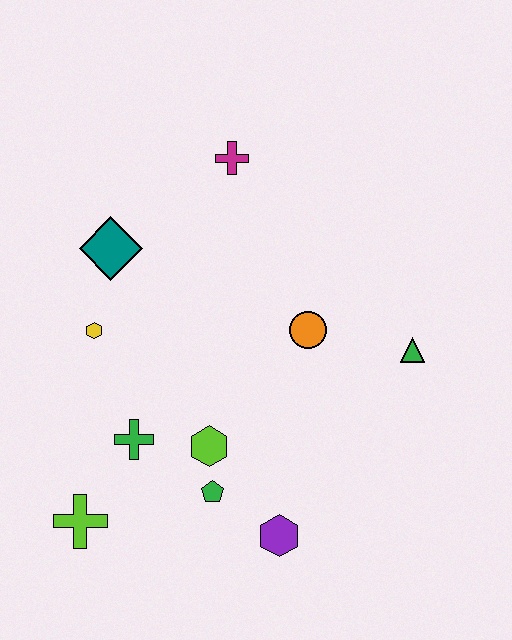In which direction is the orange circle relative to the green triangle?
The orange circle is to the left of the green triangle.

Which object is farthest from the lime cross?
The magenta cross is farthest from the lime cross.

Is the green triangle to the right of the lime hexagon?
Yes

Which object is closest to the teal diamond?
The yellow hexagon is closest to the teal diamond.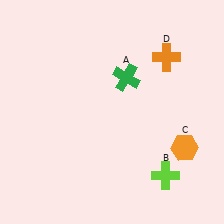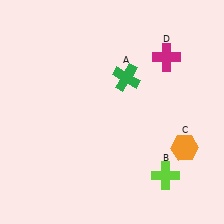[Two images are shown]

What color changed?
The cross (D) changed from orange in Image 1 to magenta in Image 2.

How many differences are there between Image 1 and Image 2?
There is 1 difference between the two images.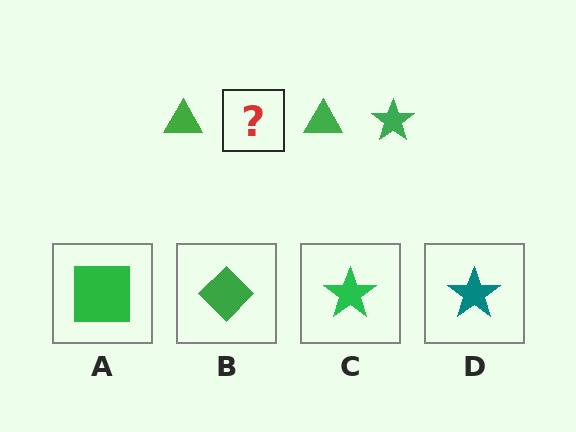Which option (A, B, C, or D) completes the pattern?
C.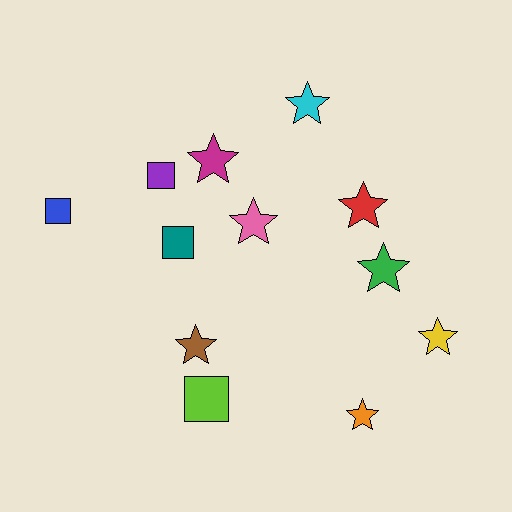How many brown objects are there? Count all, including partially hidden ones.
There is 1 brown object.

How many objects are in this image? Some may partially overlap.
There are 12 objects.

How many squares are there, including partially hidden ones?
There are 4 squares.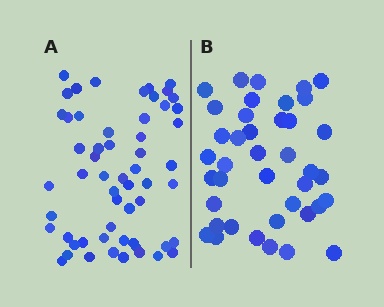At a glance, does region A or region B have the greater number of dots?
Region A (the left region) has more dots.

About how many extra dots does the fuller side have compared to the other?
Region A has approximately 15 more dots than region B.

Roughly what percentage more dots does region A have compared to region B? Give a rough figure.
About 40% more.